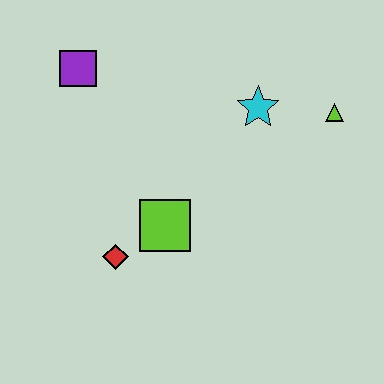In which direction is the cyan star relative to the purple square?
The cyan star is to the right of the purple square.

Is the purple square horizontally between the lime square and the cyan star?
No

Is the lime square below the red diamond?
No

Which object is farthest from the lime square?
The lime triangle is farthest from the lime square.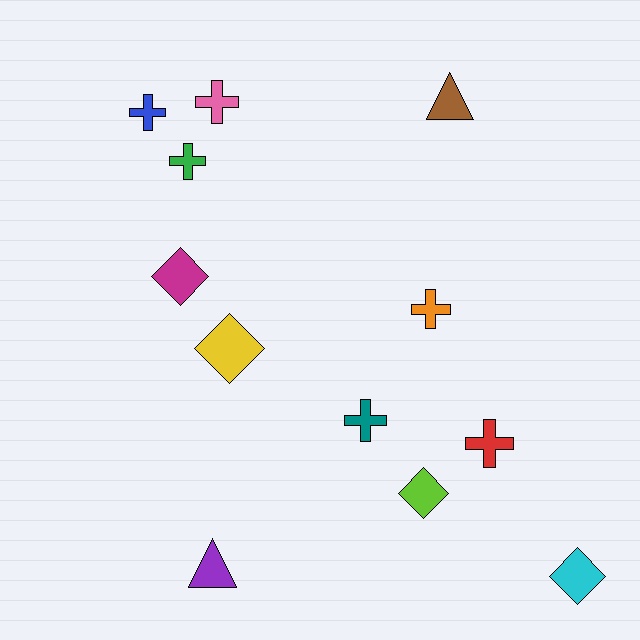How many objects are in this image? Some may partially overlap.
There are 12 objects.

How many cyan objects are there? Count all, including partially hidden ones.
There is 1 cyan object.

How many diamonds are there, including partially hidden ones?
There are 4 diamonds.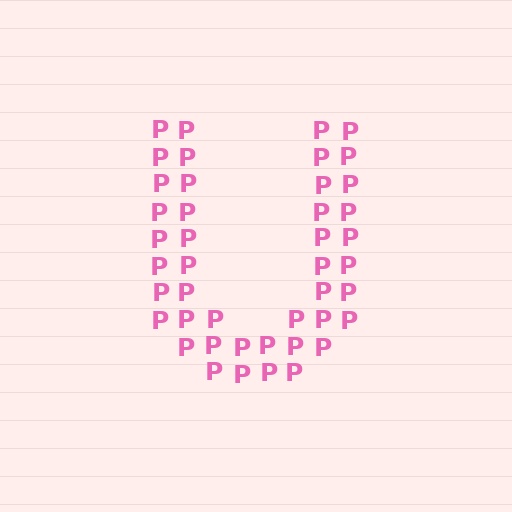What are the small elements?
The small elements are letter P's.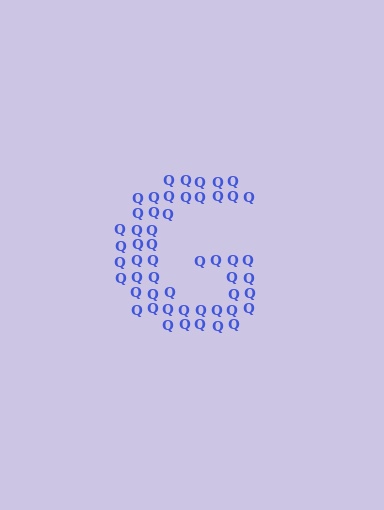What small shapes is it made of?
It is made of small letter Q's.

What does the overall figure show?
The overall figure shows the letter G.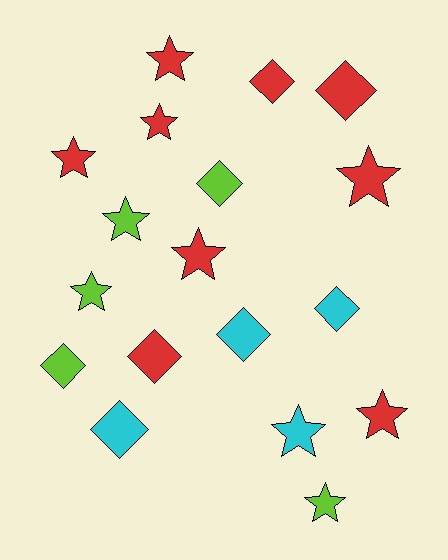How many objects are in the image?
There are 18 objects.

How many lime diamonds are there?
There are 2 lime diamonds.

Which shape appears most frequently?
Star, with 10 objects.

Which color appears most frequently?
Red, with 9 objects.